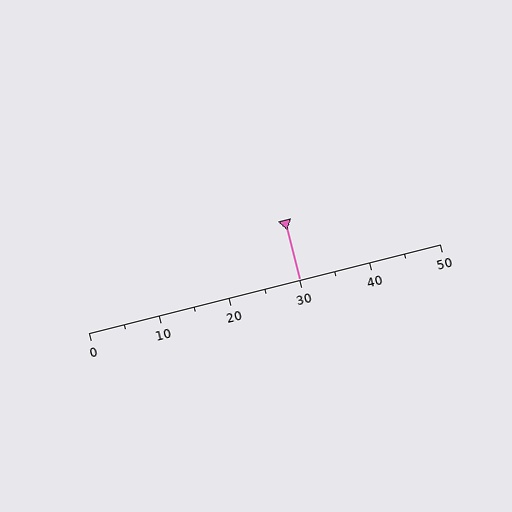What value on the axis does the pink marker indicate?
The marker indicates approximately 30.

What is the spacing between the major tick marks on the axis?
The major ticks are spaced 10 apart.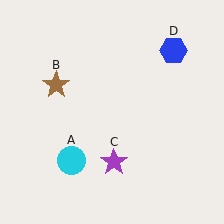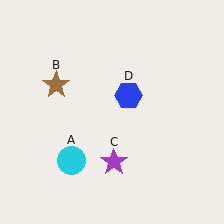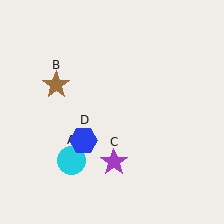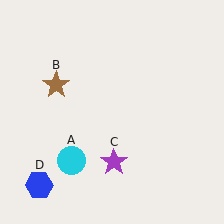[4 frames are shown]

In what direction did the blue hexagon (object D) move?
The blue hexagon (object D) moved down and to the left.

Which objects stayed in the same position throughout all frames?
Cyan circle (object A) and brown star (object B) and purple star (object C) remained stationary.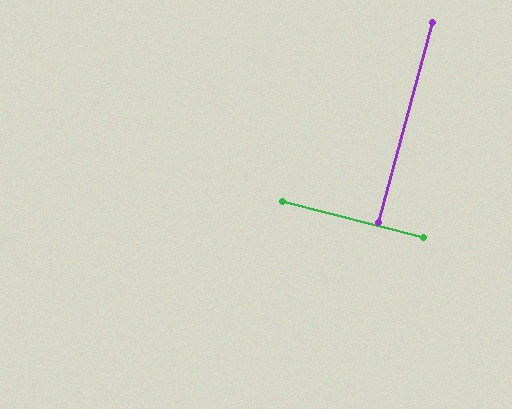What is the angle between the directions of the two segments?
Approximately 89 degrees.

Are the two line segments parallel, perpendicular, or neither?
Perpendicular — they meet at approximately 89°.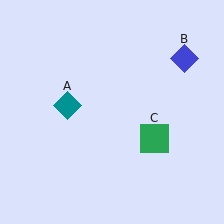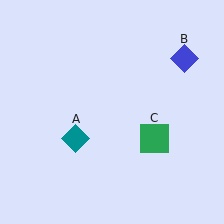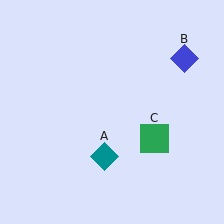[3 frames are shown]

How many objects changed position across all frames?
1 object changed position: teal diamond (object A).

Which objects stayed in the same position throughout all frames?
Blue diamond (object B) and green square (object C) remained stationary.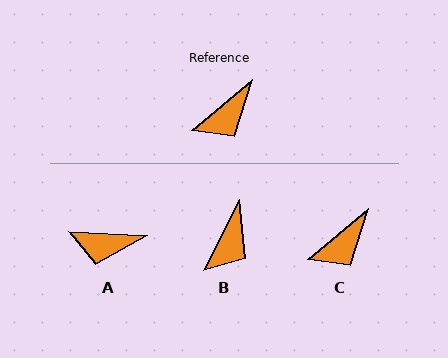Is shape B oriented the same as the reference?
No, it is off by about 23 degrees.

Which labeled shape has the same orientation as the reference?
C.